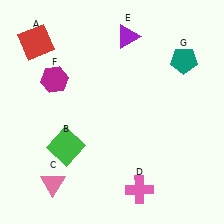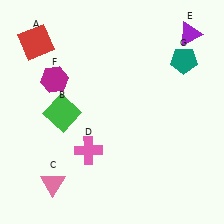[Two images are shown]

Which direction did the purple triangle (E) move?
The purple triangle (E) moved right.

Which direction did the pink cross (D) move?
The pink cross (D) moved left.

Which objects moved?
The objects that moved are: the green square (B), the pink cross (D), the purple triangle (E).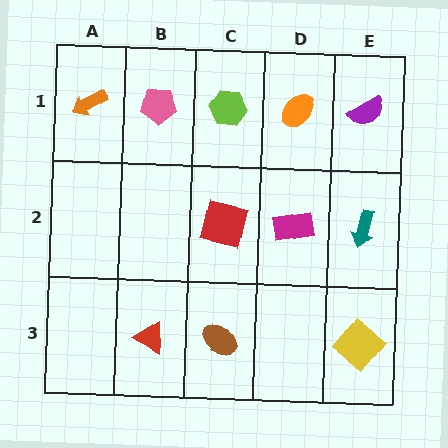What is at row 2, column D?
A magenta rectangle.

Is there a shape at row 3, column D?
No, that cell is empty.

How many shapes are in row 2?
3 shapes.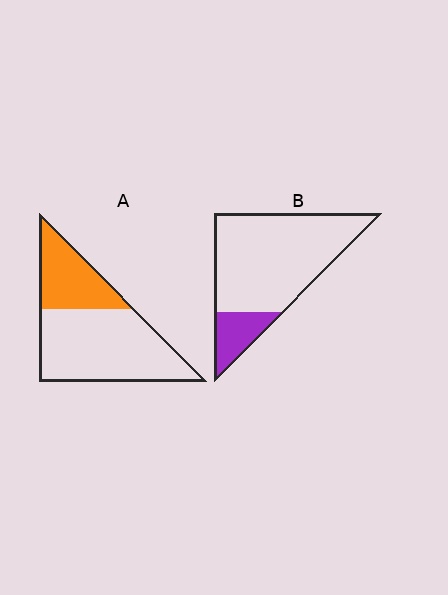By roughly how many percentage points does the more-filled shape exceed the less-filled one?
By roughly 15 percentage points (A over B).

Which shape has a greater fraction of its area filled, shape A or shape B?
Shape A.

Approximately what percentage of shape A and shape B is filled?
A is approximately 35% and B is approximately 15%.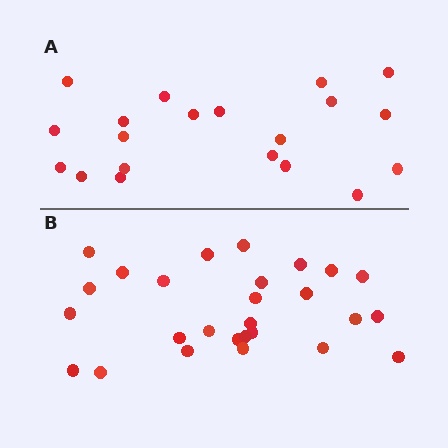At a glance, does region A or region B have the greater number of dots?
Region B (the bottom region) has more dots.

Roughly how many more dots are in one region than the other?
Region B has roughly 8 or so more dots than region A.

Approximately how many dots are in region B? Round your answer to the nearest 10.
About 30 dots. (The exact count is 27, which rounds to 30.)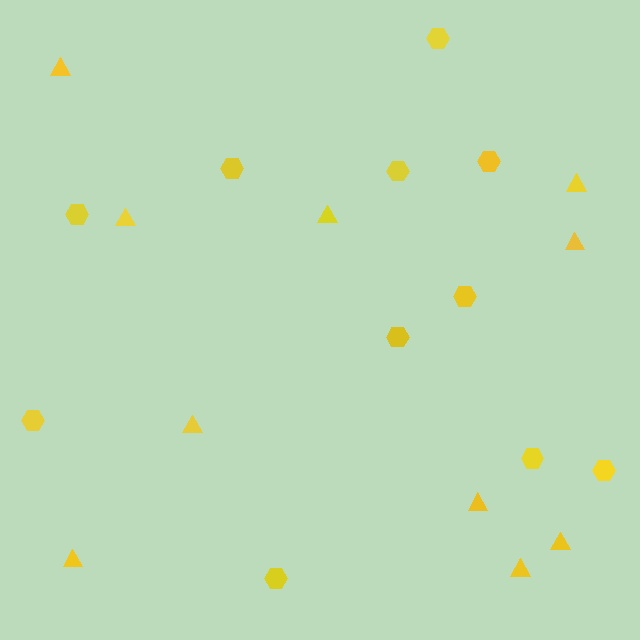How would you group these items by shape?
There are 2 groups: one group of hexagons (11) and one group of triangles (10).